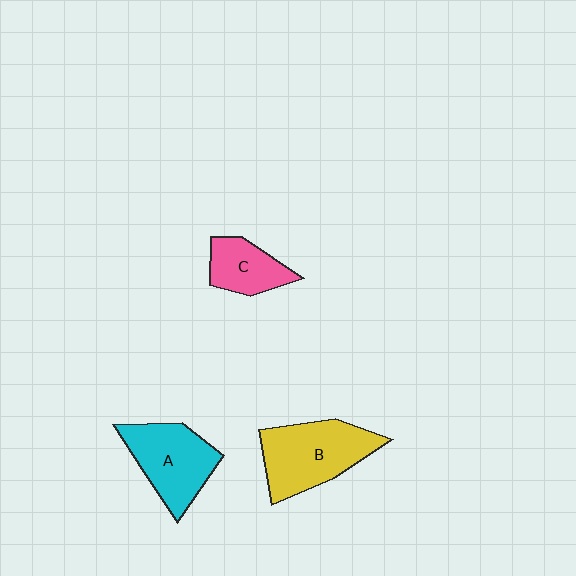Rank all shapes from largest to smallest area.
From largest to smallest: B (yellow), A (cyan), C (pink).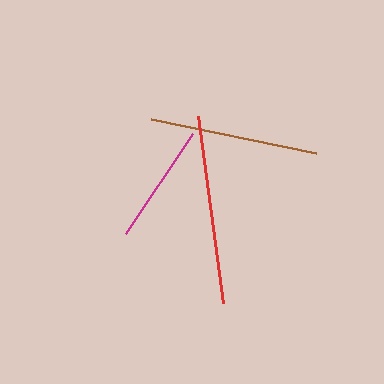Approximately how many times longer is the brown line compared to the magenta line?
The brown line is approximately 1.4 times the length of the magenta line.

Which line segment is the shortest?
The magenta line is the shortest at approximately 120 pixels.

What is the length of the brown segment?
The brown segment is approximately 168 pixels long.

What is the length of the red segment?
The red segment is approximately 189 pixels long.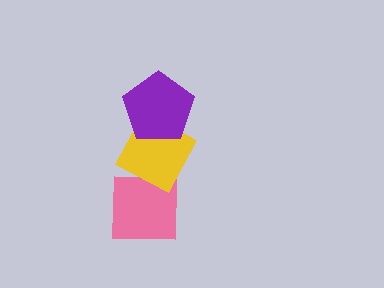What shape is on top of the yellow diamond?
The purple pentagon is on top of the yellow diamond.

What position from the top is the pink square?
The pink square is 3rd from the top.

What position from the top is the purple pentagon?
The purple pentagon is 1st from the top.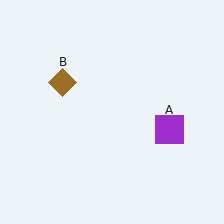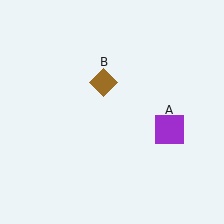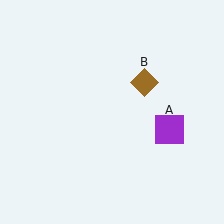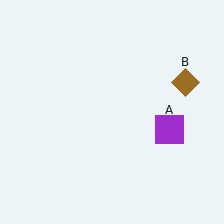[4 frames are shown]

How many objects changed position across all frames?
1 object changed position: brown diamond (object B).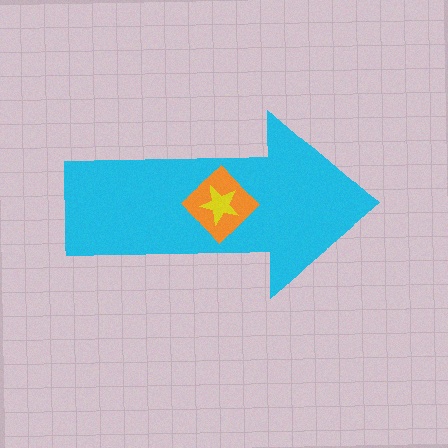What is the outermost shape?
The cyan arrow.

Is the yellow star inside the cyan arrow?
Yes.